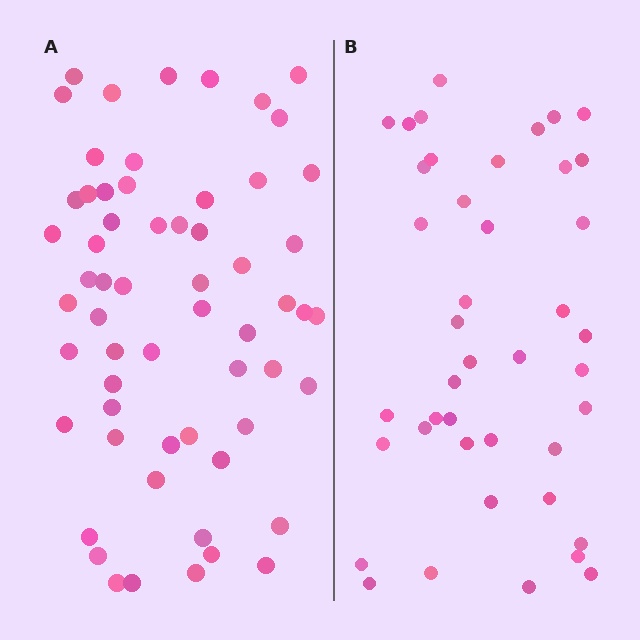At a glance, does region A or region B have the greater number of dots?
Region A (the left region) has more dots.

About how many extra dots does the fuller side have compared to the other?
Region A has approximately 20 more dots than region B.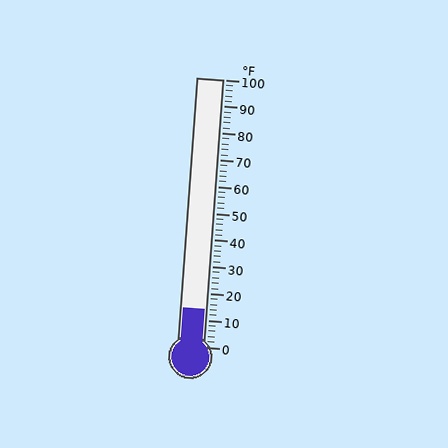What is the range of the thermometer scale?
The thermometer scale ranges from 0°F to 100°F.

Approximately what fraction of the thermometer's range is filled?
The thermometer is filled to approximately 15% of its range.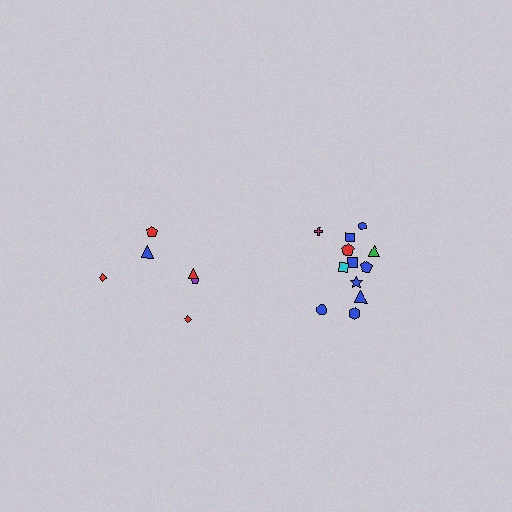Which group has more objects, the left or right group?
The right group.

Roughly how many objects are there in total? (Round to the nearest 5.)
Roughly 20 objects in total.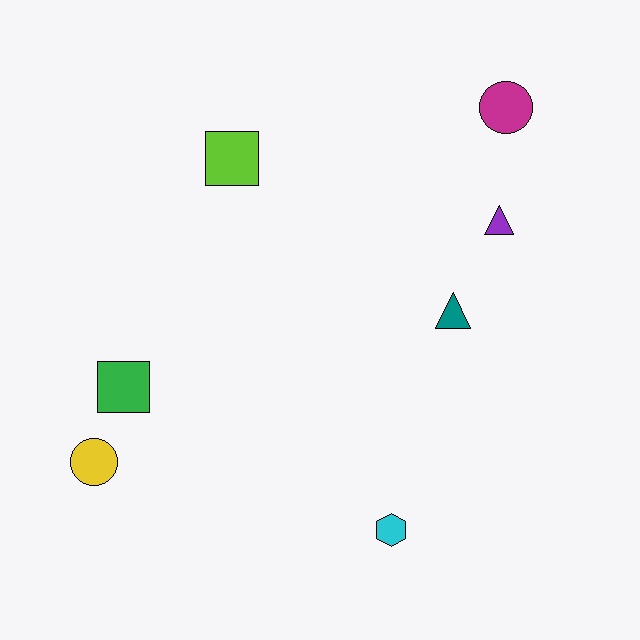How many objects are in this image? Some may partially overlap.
There are 7 objects.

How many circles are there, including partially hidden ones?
There are 2 circles.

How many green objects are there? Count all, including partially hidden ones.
There is 1 green object.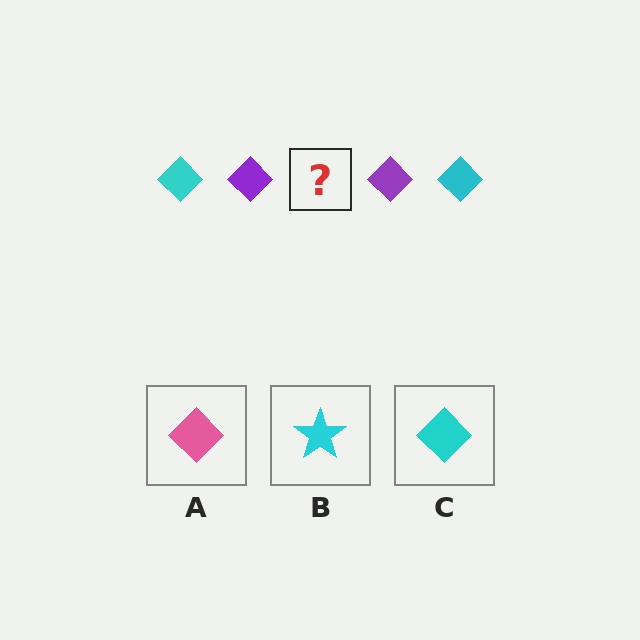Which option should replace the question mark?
Option C.